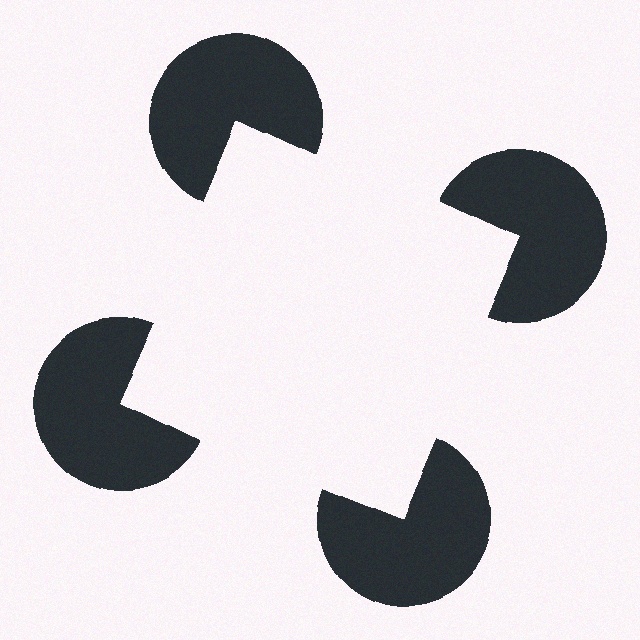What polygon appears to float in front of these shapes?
An illusory square — its edges are inferred from the aligned wedge cuts in the pac-man discs, not physically drawn.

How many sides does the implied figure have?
4 sides.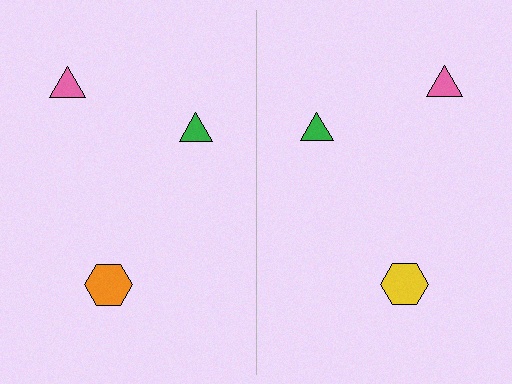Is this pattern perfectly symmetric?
No, the pattern is not perfectly symmetric. The yellow hexagon on the right side breaks the symmetry — its mirror counterpart is orange.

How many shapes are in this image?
There are 6 shapes in this image.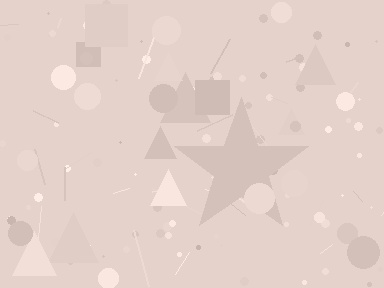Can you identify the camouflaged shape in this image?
The camouflaged shape is a star.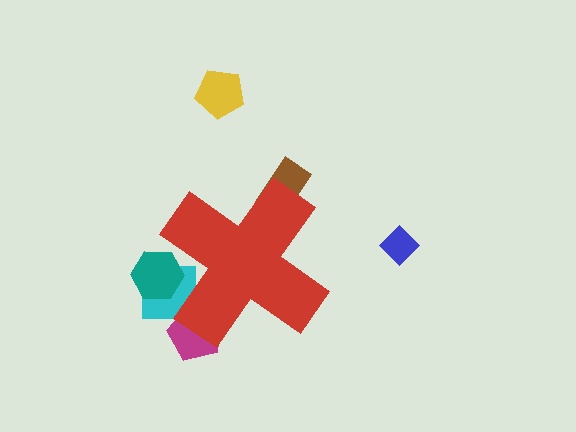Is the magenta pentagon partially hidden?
Yes, the magenta pentagon is partially hidden behind the red cross.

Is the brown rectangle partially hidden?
Yes, the brown rectangle is partially hidden behind the red cross.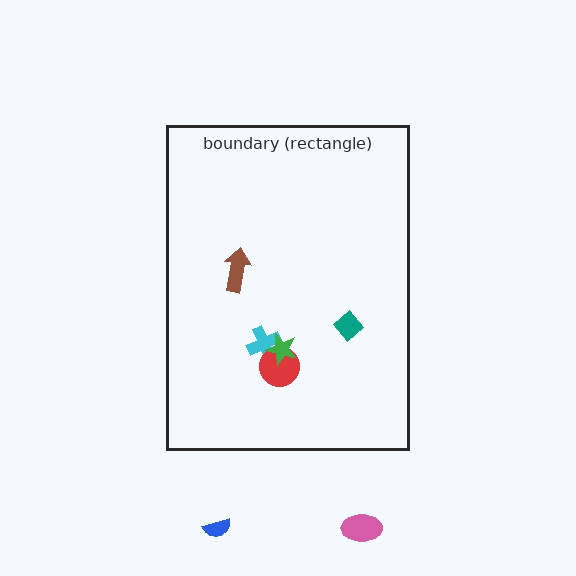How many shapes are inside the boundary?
5 inside, 2 outside.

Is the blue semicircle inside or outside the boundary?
Outside.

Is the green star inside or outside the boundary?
Inside.